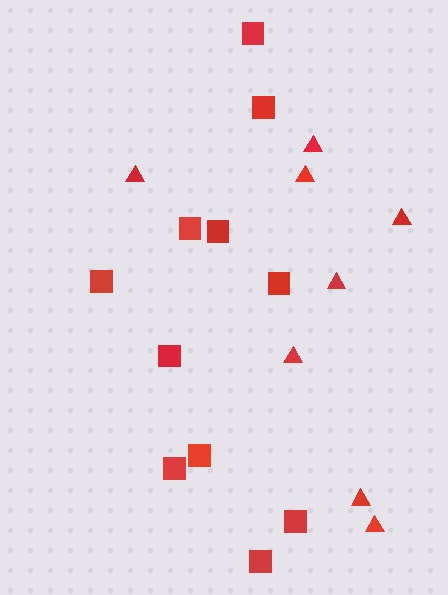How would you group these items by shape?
There are 2 groups: one group of triangles (8) and one group of squares (11).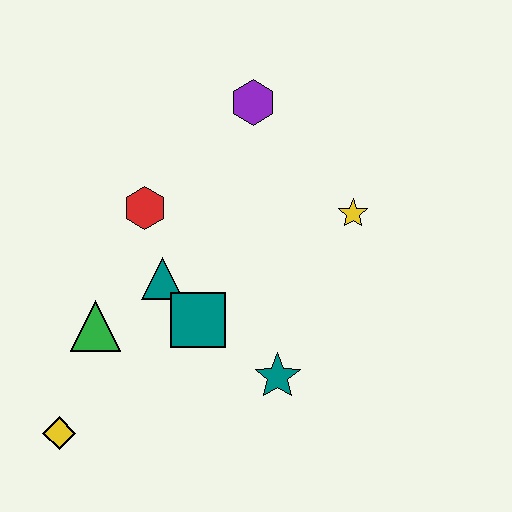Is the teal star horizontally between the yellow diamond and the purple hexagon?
No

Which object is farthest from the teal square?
The purple hexagon is farthest from the teal square.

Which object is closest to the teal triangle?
The teal square is closest to the teal triangle.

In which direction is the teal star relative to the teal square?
The teal star is to the right of the teal square.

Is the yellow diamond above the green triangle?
No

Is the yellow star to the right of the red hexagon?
Yes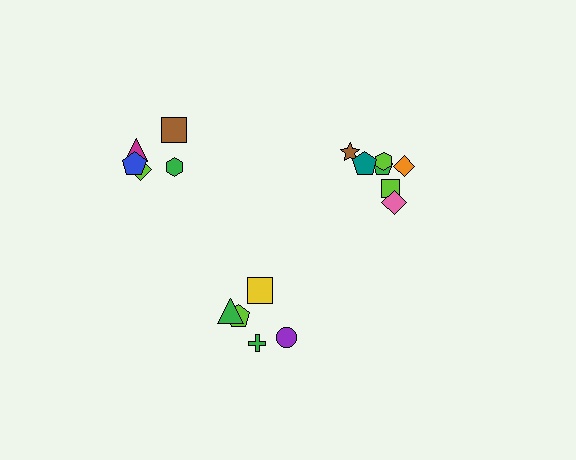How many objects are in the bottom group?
There are 5 objects.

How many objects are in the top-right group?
There are 7 objects.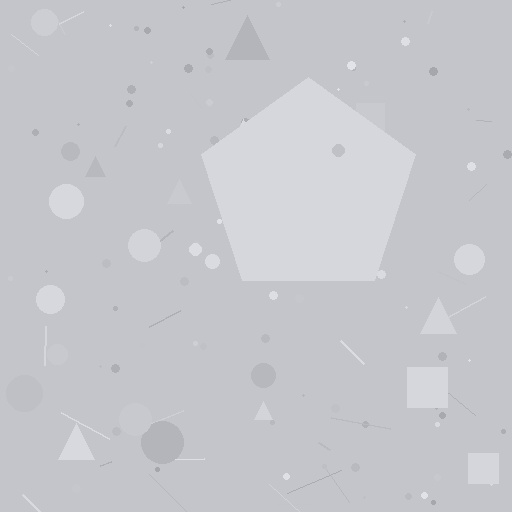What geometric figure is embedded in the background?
A pentagon is embedded in the background.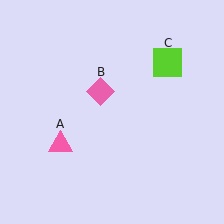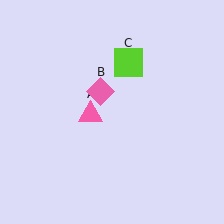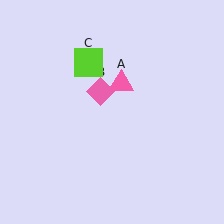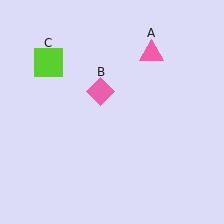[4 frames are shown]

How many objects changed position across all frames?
2 objects changed position: pink triangle (object A), lime square (object C).